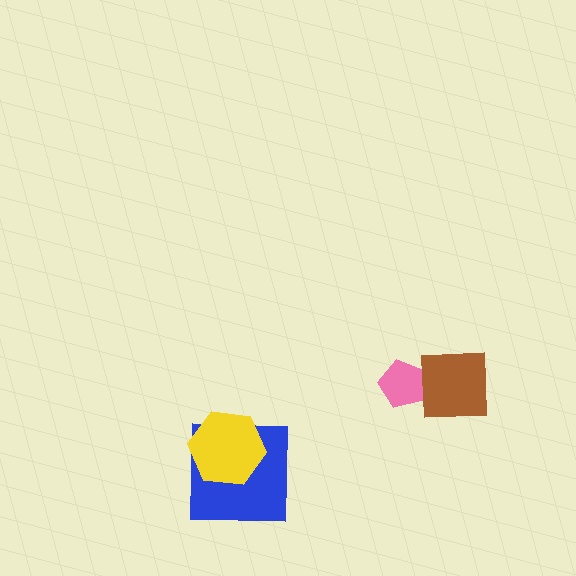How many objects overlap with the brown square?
1 object overlaps with the brown square.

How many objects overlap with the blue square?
1 object overlaps with the blue square.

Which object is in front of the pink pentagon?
The brown square is in front of the pink pentagon.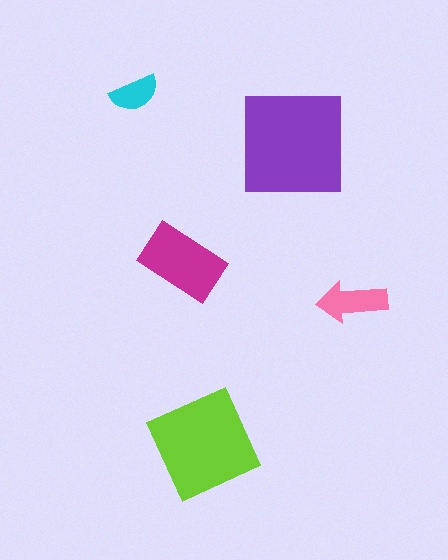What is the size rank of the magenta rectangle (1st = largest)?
3rd.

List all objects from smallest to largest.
The cyan semicircle, the pink arrow, the magenta rectangle, the lime diamond, the purple square.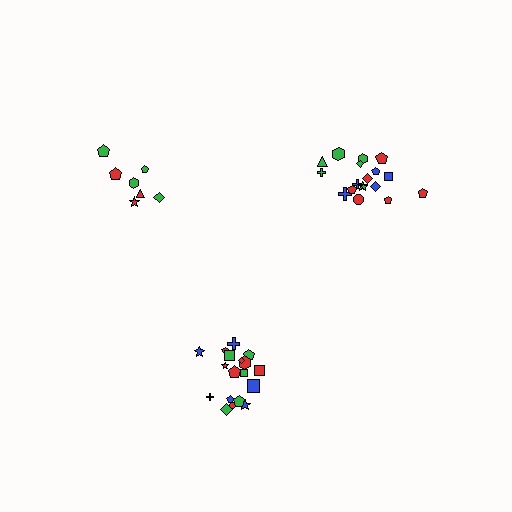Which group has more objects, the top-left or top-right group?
The top-right group.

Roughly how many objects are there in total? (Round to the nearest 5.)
Roughly 45 objects in total.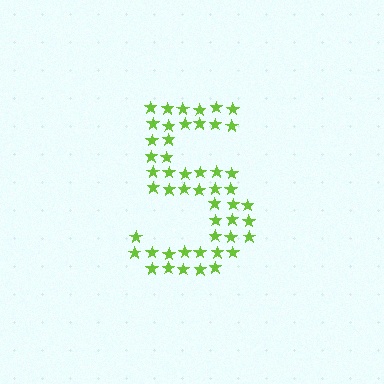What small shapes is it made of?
It is made of small stars.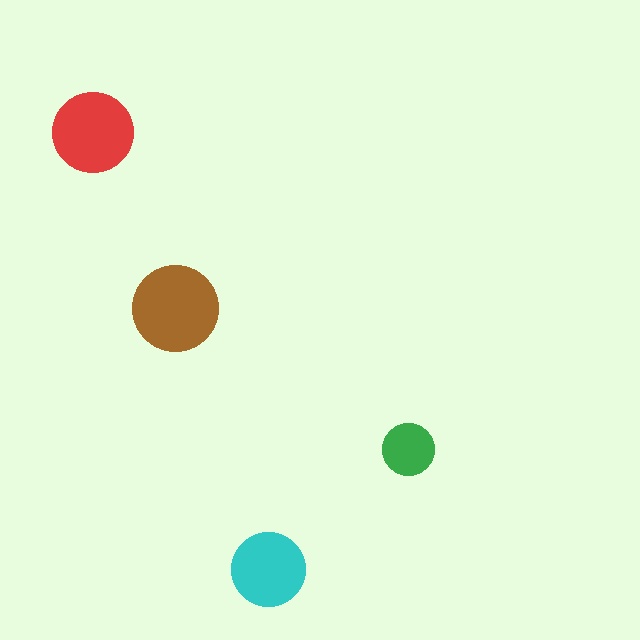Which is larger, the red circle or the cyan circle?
The red one.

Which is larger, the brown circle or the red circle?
The brown one.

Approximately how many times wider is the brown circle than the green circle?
About 1.5 times wider.